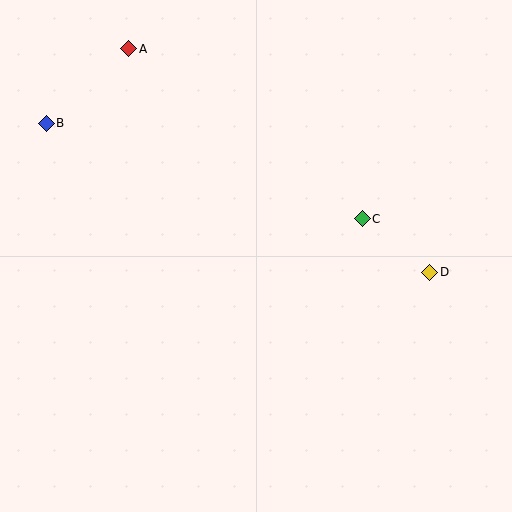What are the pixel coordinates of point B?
Point B is at (46, 123).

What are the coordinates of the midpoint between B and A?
The midpoint between B and A is at (87, 86).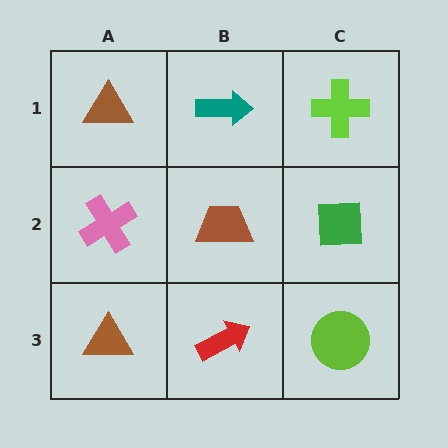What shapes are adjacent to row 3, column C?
A green square (row 2, column C), a red arrow (row 3, column B).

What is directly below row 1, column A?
A pink cross.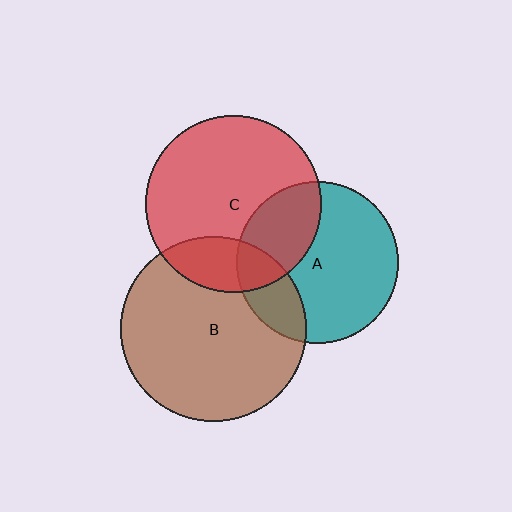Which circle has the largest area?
Circle B (brown).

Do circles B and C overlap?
Yes.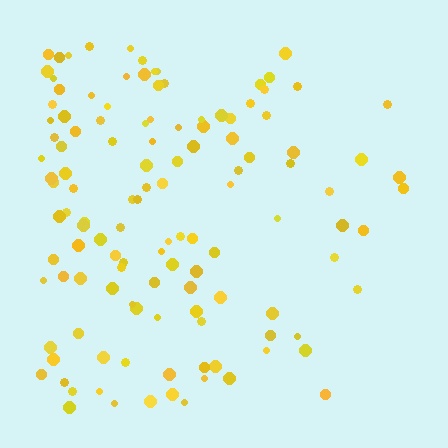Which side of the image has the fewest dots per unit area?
The right.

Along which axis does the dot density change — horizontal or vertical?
Horizontal.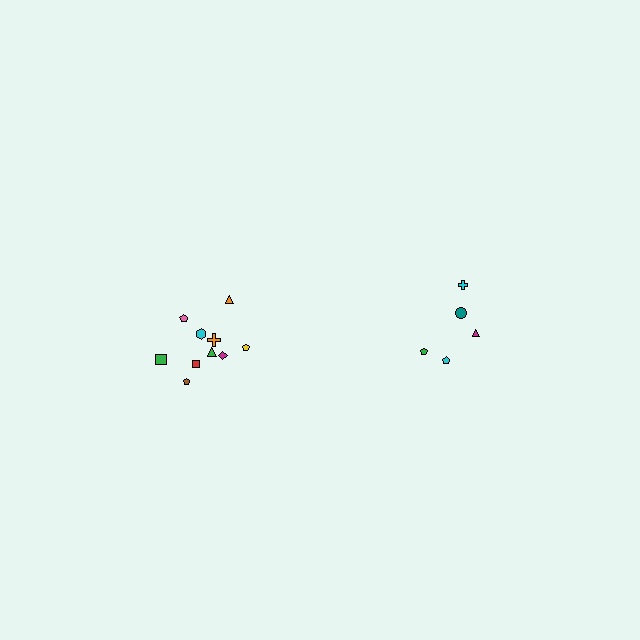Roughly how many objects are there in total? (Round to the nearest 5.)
Roughly 15 objects in total.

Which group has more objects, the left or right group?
The left group.